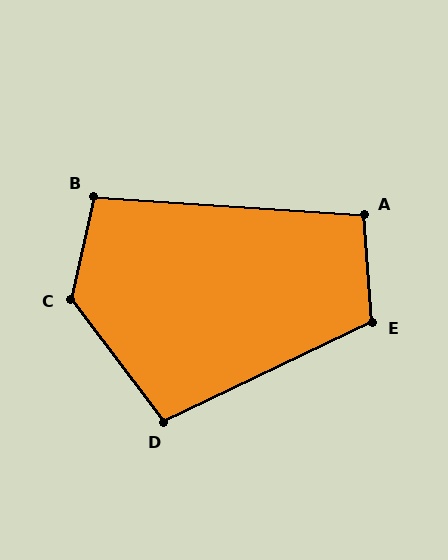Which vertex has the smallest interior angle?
A, at approximately 98 degrees.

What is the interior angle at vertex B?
Approximately 99 degrees (obtuse).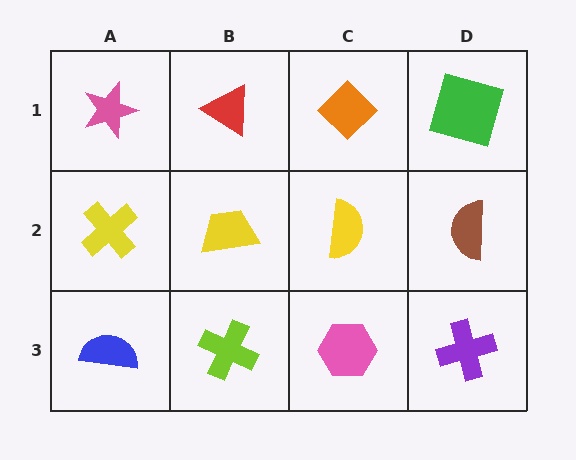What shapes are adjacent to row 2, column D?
A green square (row 1, column D), a purple cross (row 3, column D), a yellow semicircle (row 2, column C).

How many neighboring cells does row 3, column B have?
3.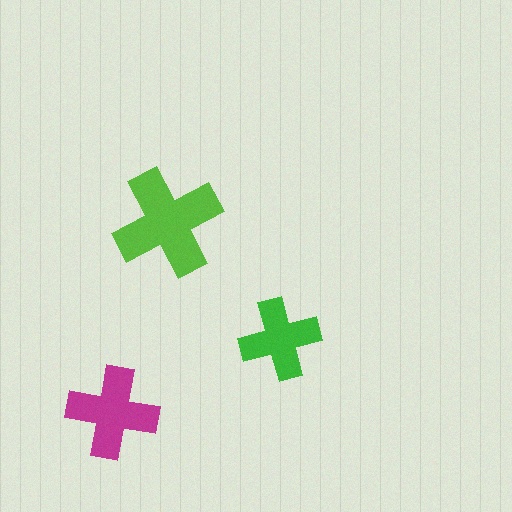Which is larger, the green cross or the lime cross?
The lime one.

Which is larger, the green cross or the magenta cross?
The magenta one.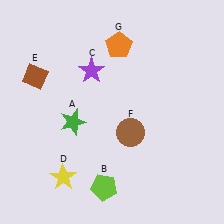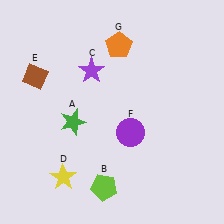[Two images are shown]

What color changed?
The circle (F) changed from brown in Image 1 to purple in Image 2.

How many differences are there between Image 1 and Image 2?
There is 1 difference between the two images.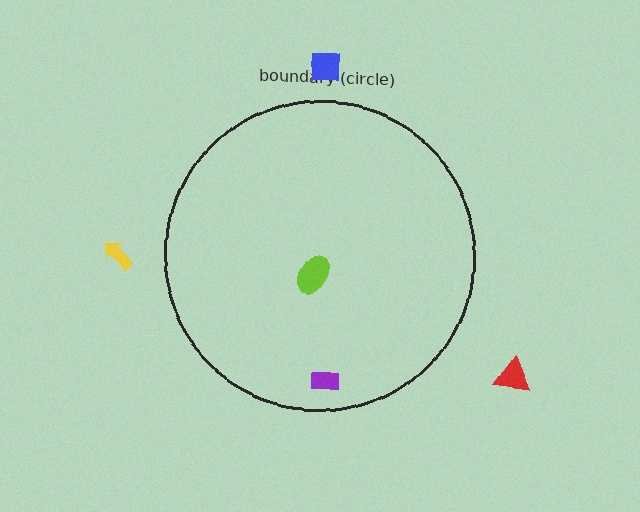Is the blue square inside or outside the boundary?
Outside.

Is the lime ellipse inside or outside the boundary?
Inside.